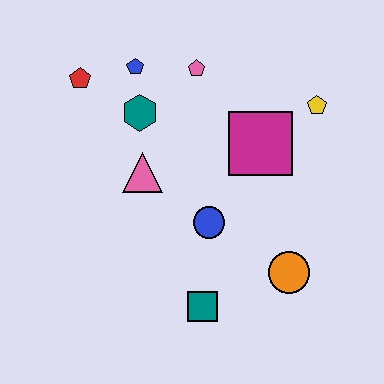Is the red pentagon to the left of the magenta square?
Yes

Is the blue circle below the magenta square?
Yes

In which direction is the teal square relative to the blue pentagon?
The teal square is below the blue pentagon.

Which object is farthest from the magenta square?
The red pentagon is farthest from the magenta square.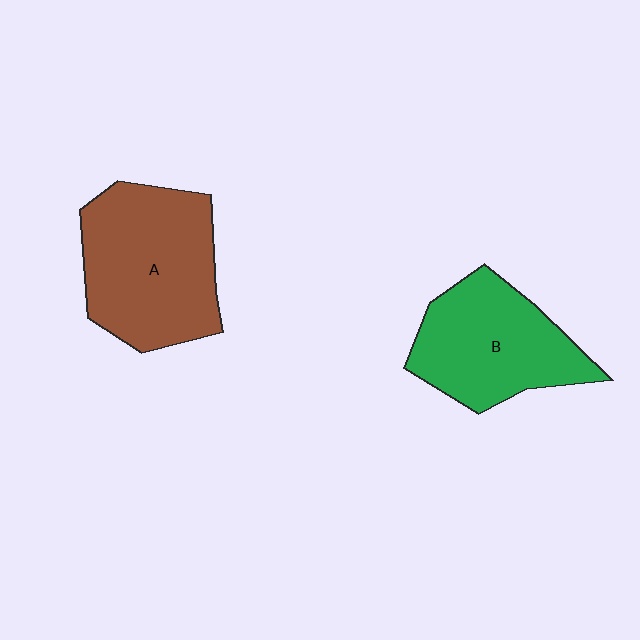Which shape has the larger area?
Shape A (brown).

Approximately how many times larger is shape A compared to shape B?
Approximately 1.2 times.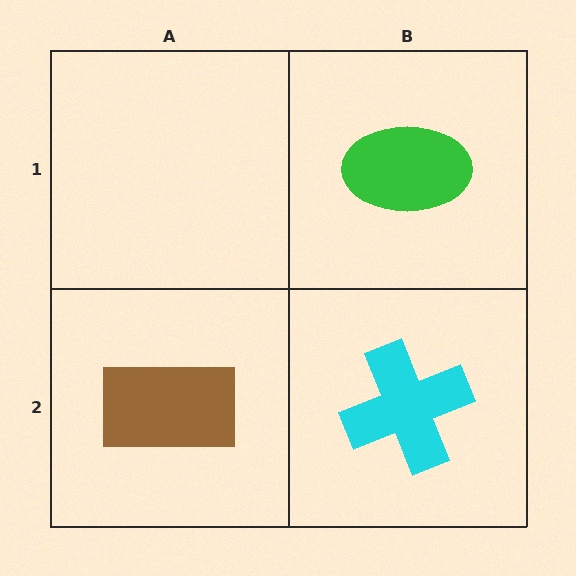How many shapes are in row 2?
2 shapes.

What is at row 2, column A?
A brown rectangle.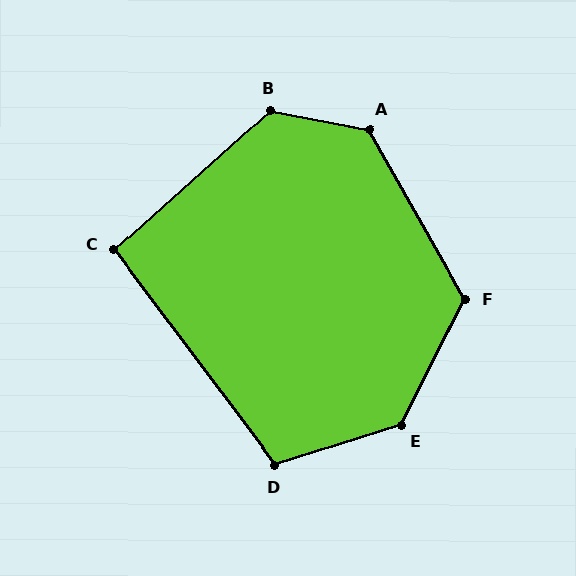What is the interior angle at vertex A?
Approximately 130 degrees (obtuse).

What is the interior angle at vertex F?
Approximately 123 degrees (obtuse).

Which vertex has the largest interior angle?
E, at approximately 135 degrees.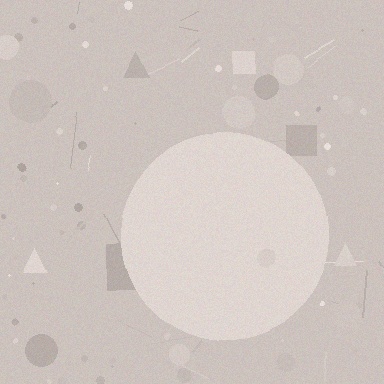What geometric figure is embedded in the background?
A circle is embedded in the background.